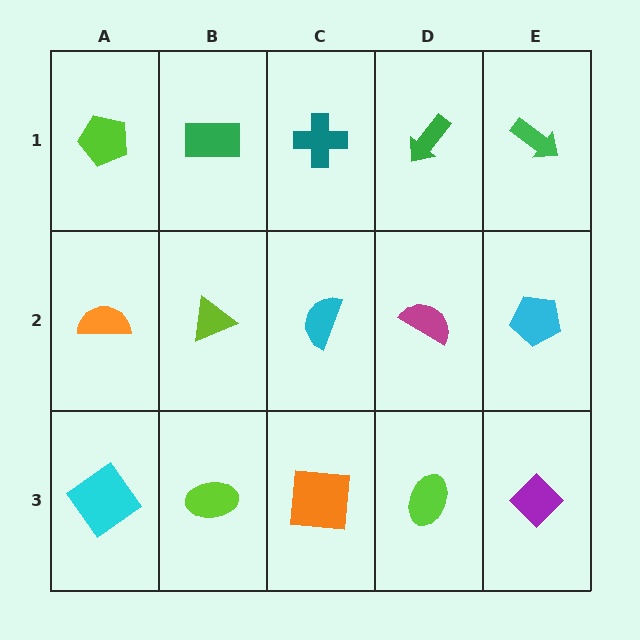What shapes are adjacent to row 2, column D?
A green arrow (row 1, column D), a lime ellipse (row 3, column D), a cyan semicircle (row 2, column C), a cyan pentagon (row 2, column E).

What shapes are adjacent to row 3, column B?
A lime triangle (row 2, column B), a cyan diamond (row 3, column A), an orange square (row 3, column C).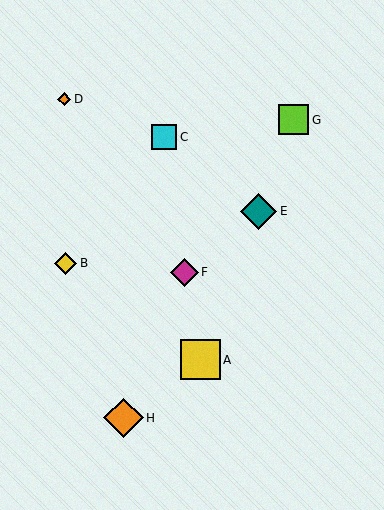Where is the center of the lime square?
The center of the lime square is at (294, 120).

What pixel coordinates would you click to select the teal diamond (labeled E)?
Click at (259, 211) to select the teal diamond E.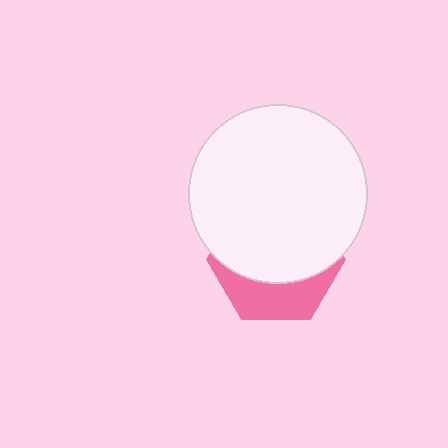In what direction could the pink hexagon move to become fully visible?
The pink hexagon could move down. That would shift it out from behind the white circle entirely.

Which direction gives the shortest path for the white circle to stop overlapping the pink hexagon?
Moving up gives the shortest separation.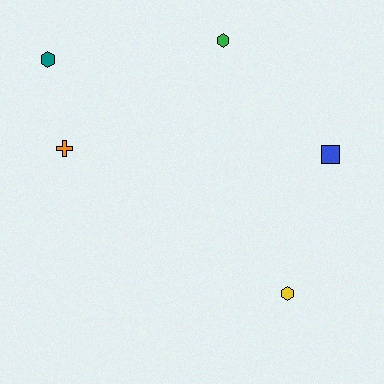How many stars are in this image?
There are no stars.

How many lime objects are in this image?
There are no lime objects.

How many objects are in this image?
There are 5 objects.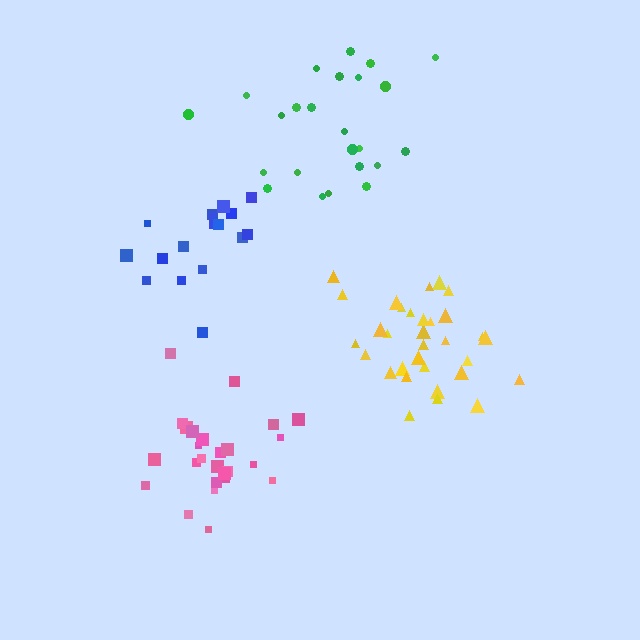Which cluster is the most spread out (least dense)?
Green.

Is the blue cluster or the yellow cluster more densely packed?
Yellow.